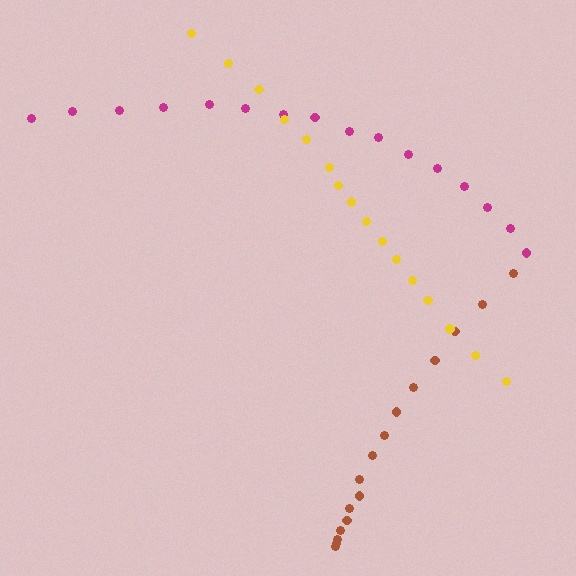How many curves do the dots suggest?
There are 3 distinct paths.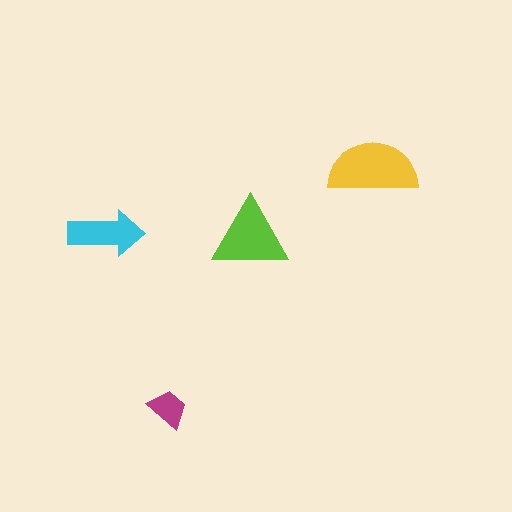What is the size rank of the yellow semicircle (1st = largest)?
1st.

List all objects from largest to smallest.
The yellow semicircle, the lime triangle, the cyan arrow, the magenta trapezoid.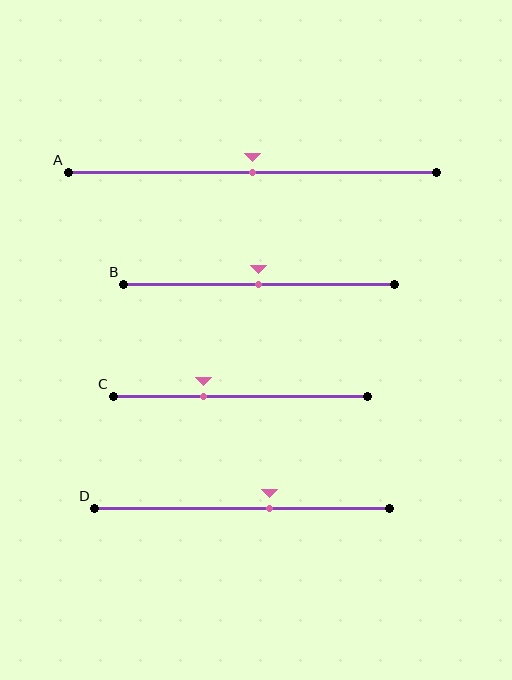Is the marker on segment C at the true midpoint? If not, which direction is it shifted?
No, the marker on segment C is shifted to the left by about 15% of the segment length.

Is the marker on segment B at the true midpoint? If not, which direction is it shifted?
Yes, the marker on segment B is at the true midpoint.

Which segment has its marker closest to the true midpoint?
Segment A has its marker closest to the true midpoint.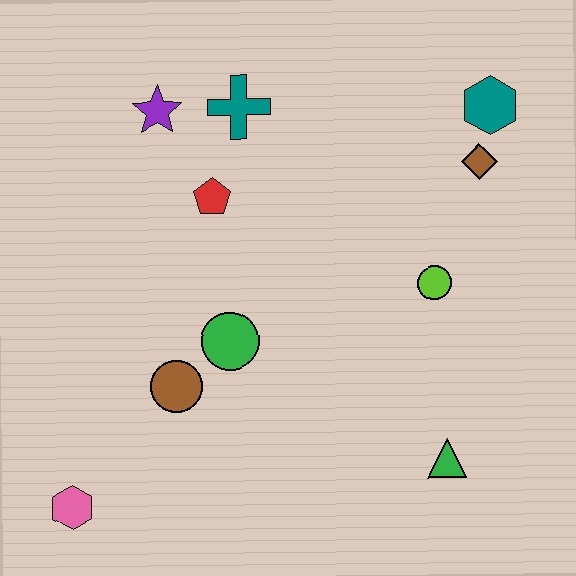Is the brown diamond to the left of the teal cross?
No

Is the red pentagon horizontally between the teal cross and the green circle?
No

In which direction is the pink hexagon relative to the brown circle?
The pink hexagon is below the brown circle.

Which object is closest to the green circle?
The brown circle is closest to the green circle.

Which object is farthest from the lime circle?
The pink hexagon is farthest from the lime circle.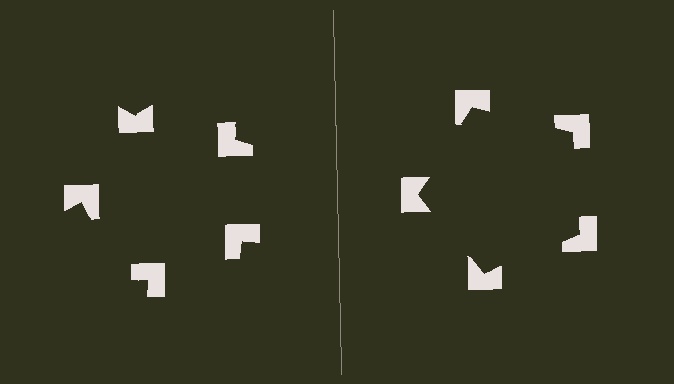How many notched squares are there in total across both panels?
10 — 5 on each side.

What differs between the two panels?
The notched squares are positioned identically on both sides; only the wedge orientations differ. On the right they align to a pentagon; on the left they are misaligned.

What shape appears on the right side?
An illusory pentagon.